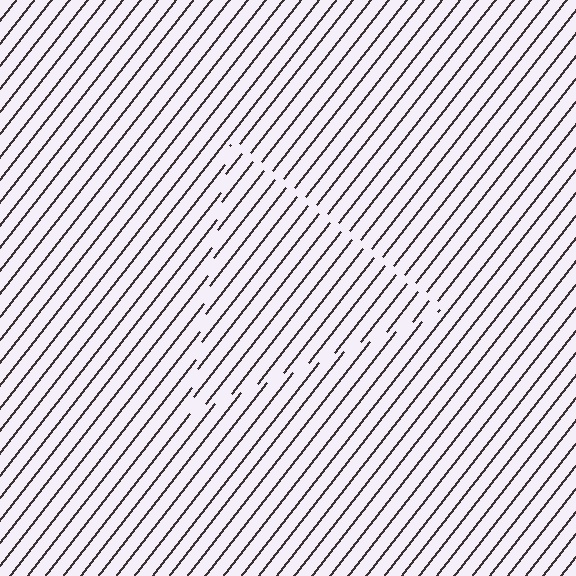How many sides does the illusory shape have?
3 sides — the line-ends trace a triangle.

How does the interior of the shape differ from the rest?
The interior of the shape contains the same grating, shifted by half a period — the contour is defined by the phase discontinuity where line-ends from the inner and outer gratings abut.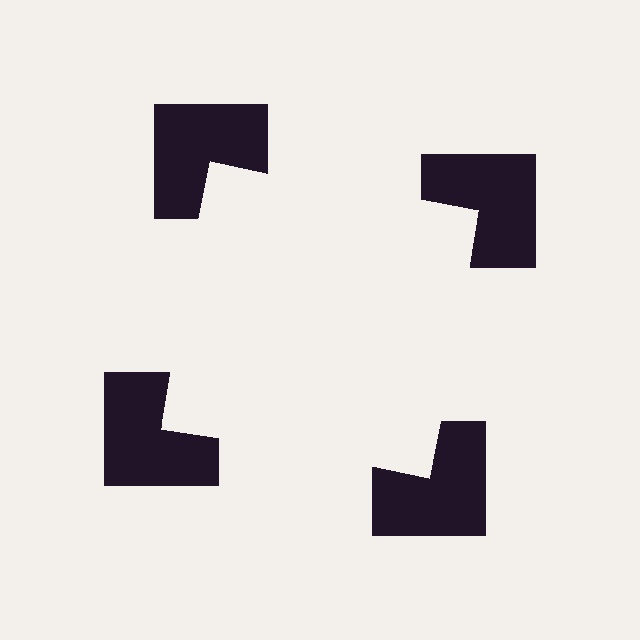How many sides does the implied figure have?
4 sides.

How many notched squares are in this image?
There are 4 — one at each vertex of the illusory square.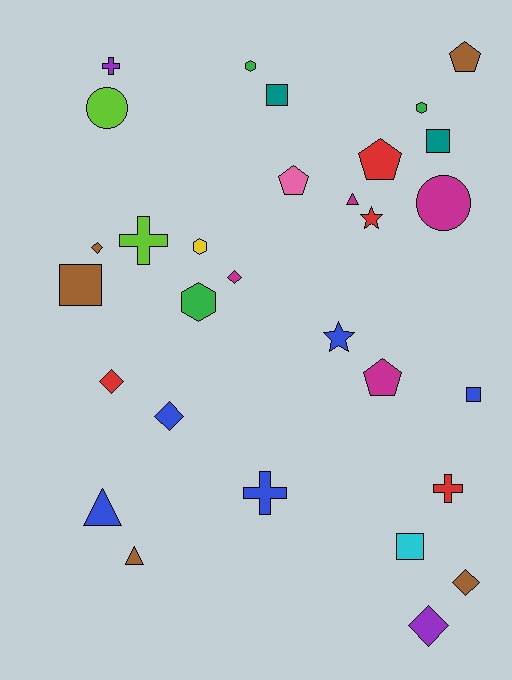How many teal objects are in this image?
There are 2 teal objects.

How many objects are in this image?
There are 30 objects.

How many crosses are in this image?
There are 4 crosses.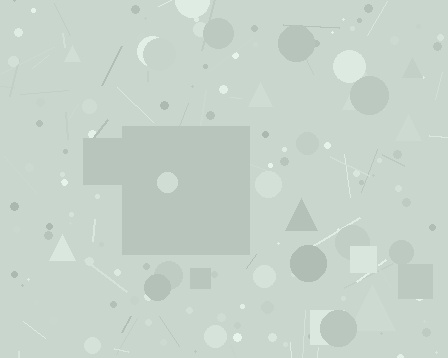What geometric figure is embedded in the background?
A square is embedded in the background.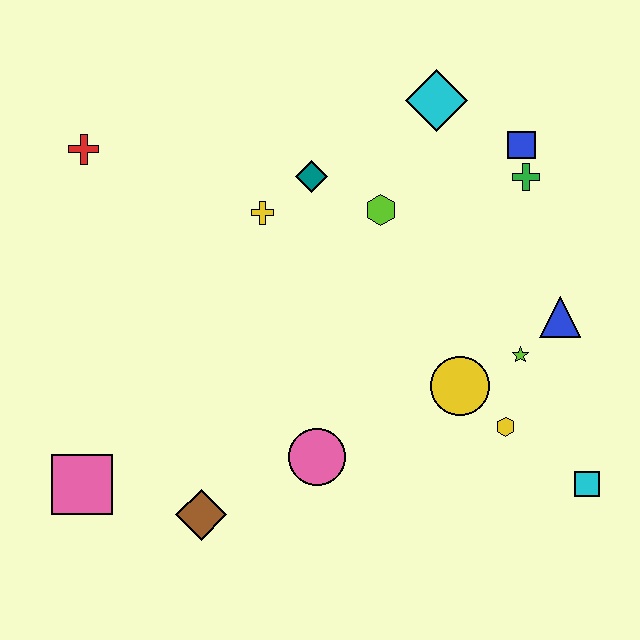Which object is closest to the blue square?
The green cross is closest to the blue square.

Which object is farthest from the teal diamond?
The cyan square is farthest from the teal diamond.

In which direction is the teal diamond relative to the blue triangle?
The teal diamond is to the left of the blue triangle.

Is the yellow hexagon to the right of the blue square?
No